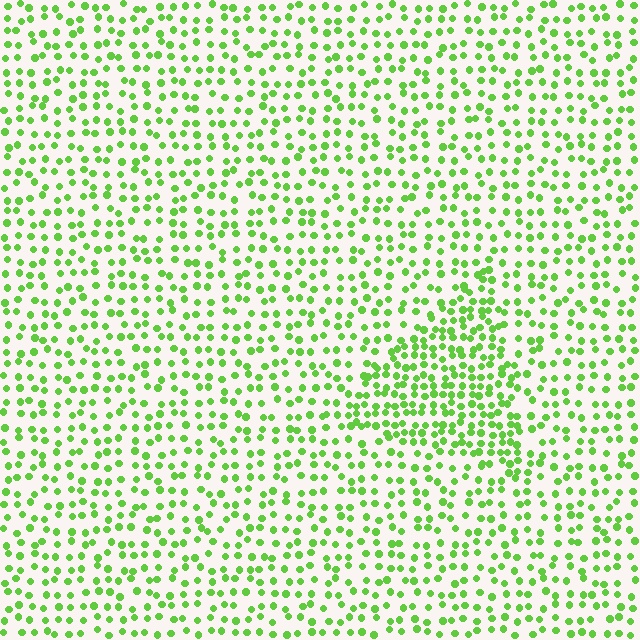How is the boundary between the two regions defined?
The boundary is defined by a change in element density (approximately 1.8x ratio). All elements are the same color, size, and shape.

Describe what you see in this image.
The image contains small lime elements arranged at two different densities. A triangle-shaped region is visible where the elements are more densely packed than the surrounding area.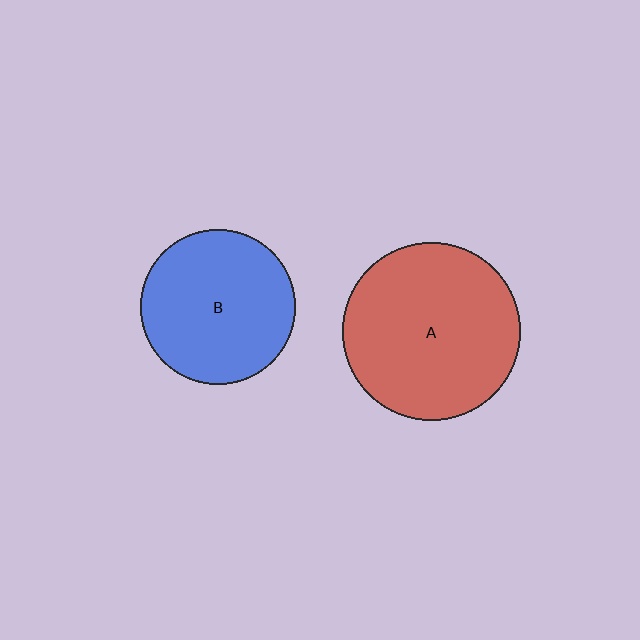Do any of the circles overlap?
No, none of the circles overlap.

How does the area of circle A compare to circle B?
Approximately 1.3 times.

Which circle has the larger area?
Circle A (red).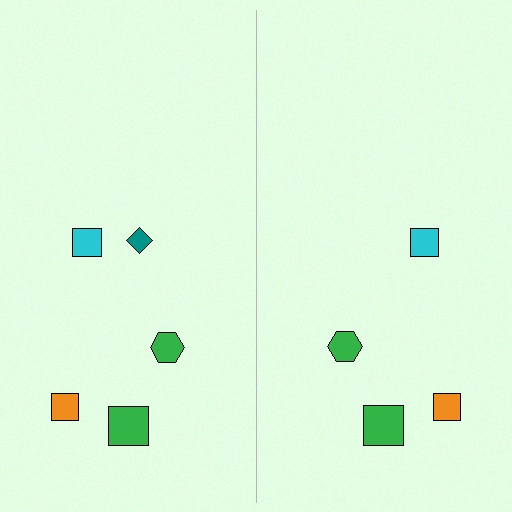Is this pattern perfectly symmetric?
No, the pattern is not perfectly symmetric. A teal diamond is missing from the right side.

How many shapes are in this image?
There are 9 shapes in this image.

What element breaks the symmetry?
A teal diamond is missing from the right side.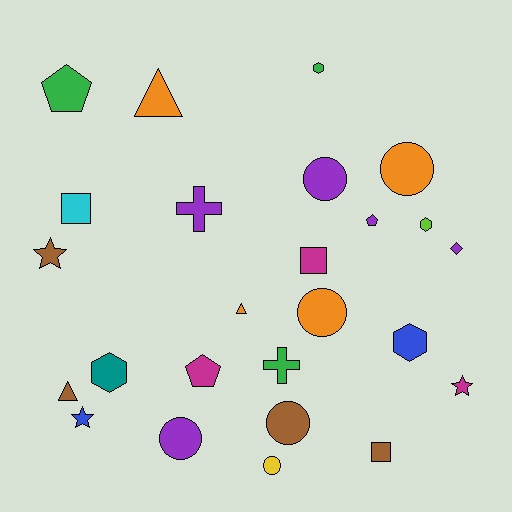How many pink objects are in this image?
There are no pink objects.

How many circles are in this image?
There are 6 circles.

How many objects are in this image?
There are 25 objects.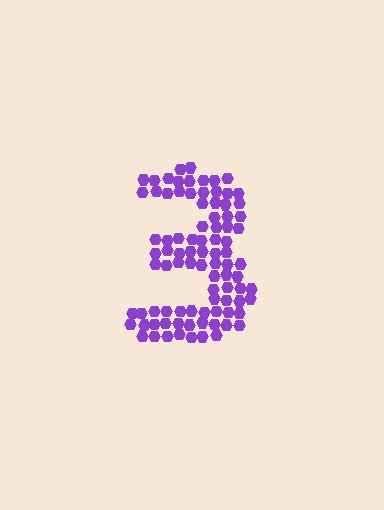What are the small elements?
The small elements are hexagons.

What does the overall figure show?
The overall figure shows the digit 3.